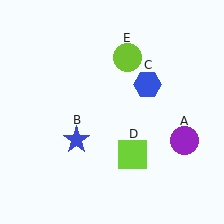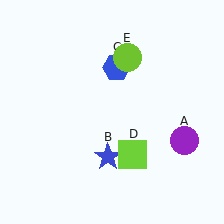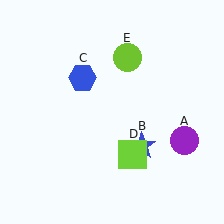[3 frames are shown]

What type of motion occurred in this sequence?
The blue star (object B), blue hexagon (object C) rotated counterclockwise around the center of the scene.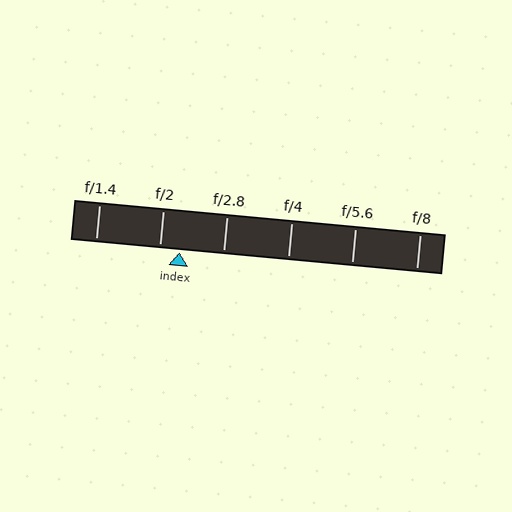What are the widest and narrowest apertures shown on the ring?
The widest aperture shown is f/1.4 and the narrowest is f/8.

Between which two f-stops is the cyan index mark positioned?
The index mark is between f/2 and f/2.8.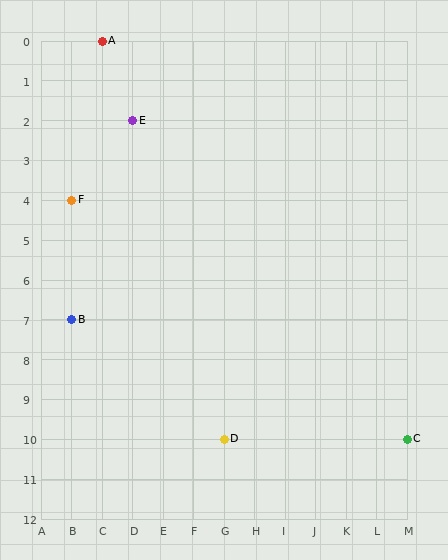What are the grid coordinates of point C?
Point C is at grid coordinates (M, 10).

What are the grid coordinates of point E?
Point E is at grid coordinates (D, 2).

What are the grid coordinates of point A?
Point A is at grid coordinates (C, 0).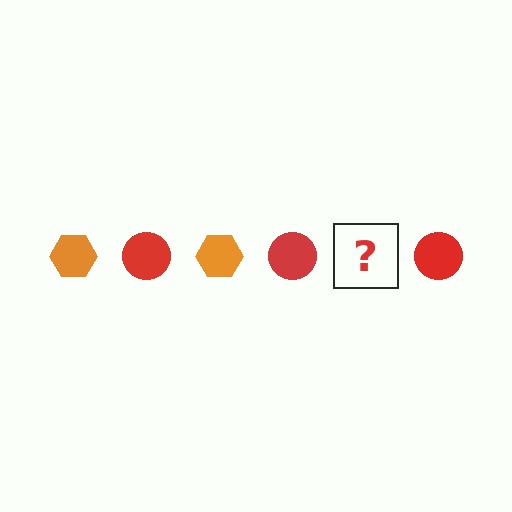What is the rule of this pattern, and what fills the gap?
The rule is that the pattern alternates between orange hexagon and red circle. The gap should be filled with an orange hexagon.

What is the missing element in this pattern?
The missing element is an orange hexagon.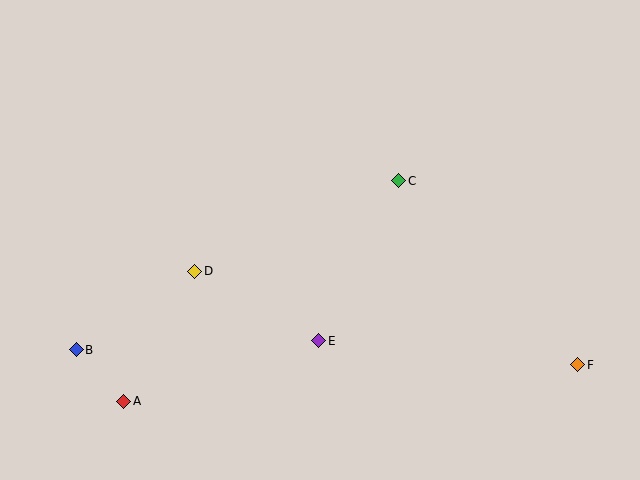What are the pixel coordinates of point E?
Point E is at (319, 341).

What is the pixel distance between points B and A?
The distance between B and A is 70 pixels.